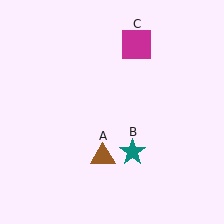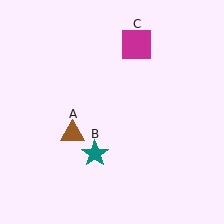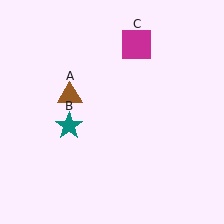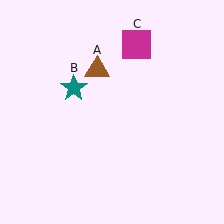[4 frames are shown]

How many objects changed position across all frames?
2 objects changed position: brown triangle (object A), teal star (object B).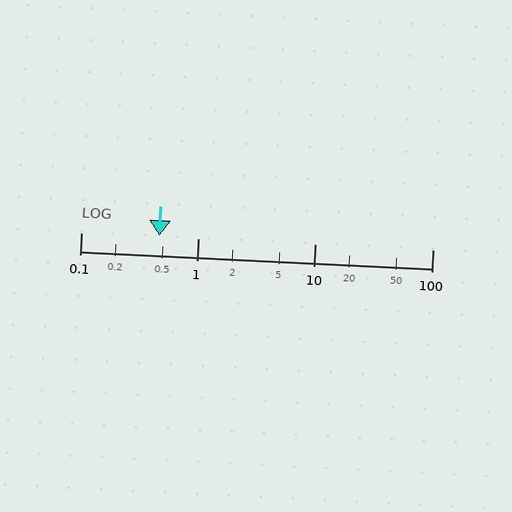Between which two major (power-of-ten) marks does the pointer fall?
The pointer is between 0.1 and 1.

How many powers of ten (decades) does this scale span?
The scale spans 3 decades, from 0.1 to 100.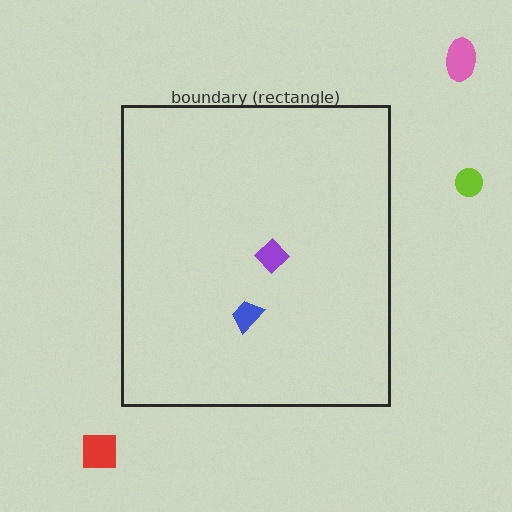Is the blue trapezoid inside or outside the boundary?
Inside.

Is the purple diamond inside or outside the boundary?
Inside.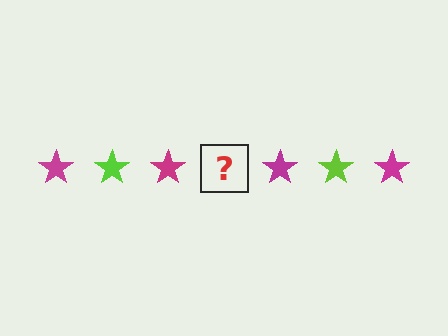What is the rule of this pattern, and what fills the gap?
The rule is that the pattern cycles through magenta, lime stars. The gap should be filled with a lime star.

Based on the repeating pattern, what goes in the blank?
The blank should be a lime star.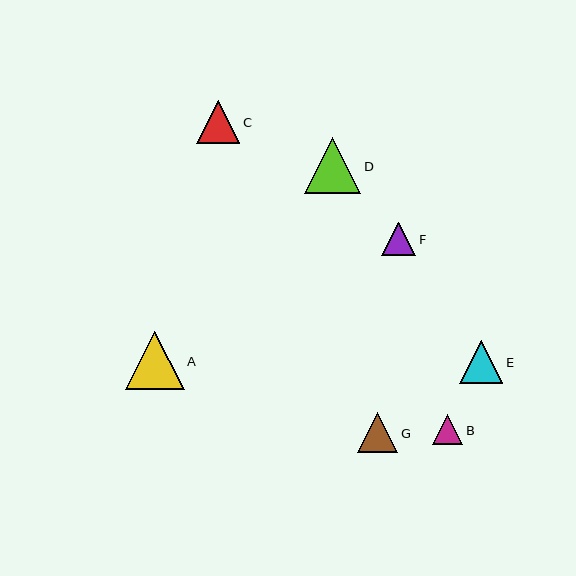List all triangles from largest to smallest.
From largest to smallest: A, D, C, E, G, F, B.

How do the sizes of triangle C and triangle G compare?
Triangle C and triangle G are approximately the same size.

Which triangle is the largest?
Triangle A is the largest with a size of approximately 59 pixels.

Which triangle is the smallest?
Triangle B is the smallest with a size of approximately 31 pixels.